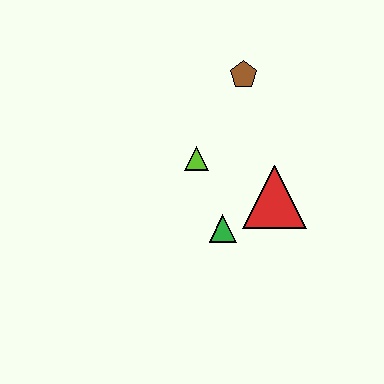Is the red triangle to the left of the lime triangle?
No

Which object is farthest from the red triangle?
The brown pentagon is farthest from the red triangle.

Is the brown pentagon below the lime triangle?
No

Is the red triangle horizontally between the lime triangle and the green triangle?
No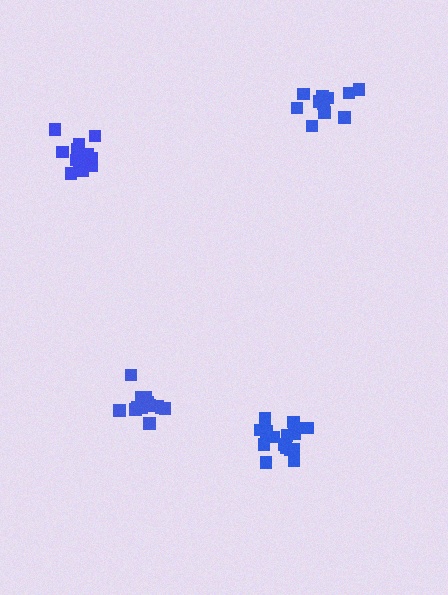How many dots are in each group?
Group 1: 12 dots, Group 2: 12 dots, Group 3: 17 dots, Group 4: 13 dots (54 total).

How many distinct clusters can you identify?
There are 4 distinct clusters.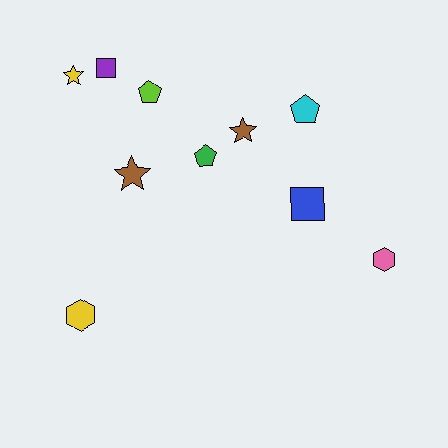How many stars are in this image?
There are 3 stars.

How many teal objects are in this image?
There are no teal objects.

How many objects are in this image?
There are 10 objects.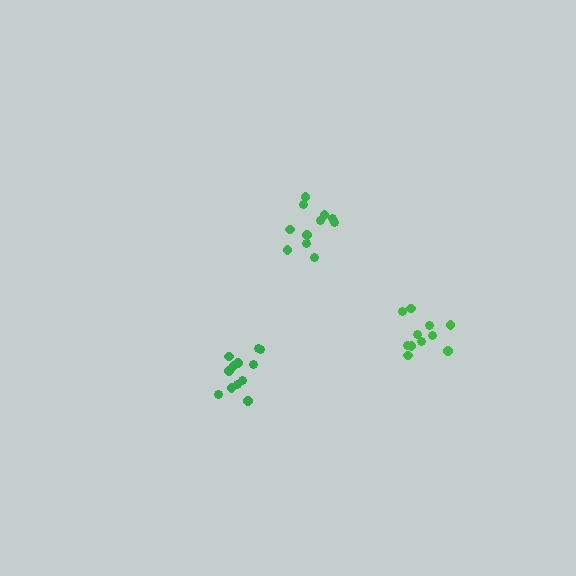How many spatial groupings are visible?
There are 3 spatial groupings.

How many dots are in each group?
Group 1: 12 dots, Group 2: 11 dots, Group 3: 11 dots (34 total).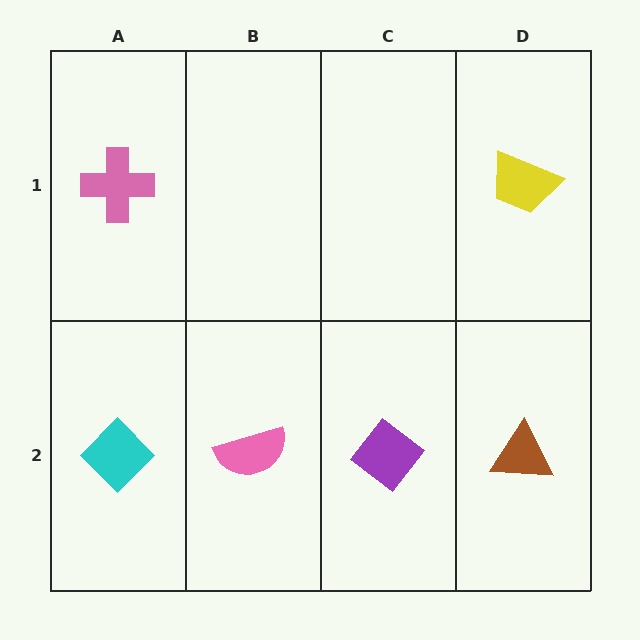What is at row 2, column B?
A pink semicircle.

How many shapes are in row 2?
4 shapes.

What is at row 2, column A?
A cyan diamond.